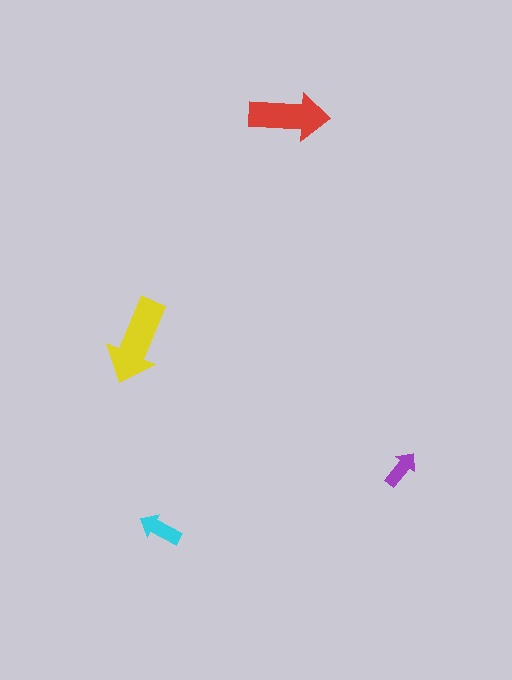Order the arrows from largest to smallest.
the yellow one, the red one, the cyan one, the purple one.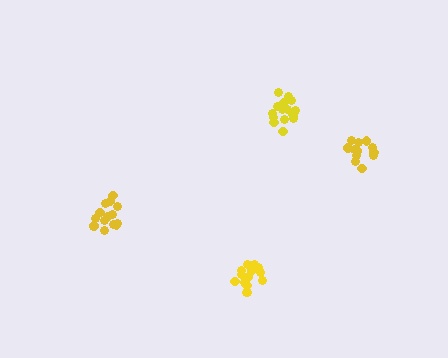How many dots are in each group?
Group 1: 12 dots, Group 2: 17 dots, Group 3: 15 dots, Group 4: 17 dots (61 total).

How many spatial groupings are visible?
There are 4 spatial groupings.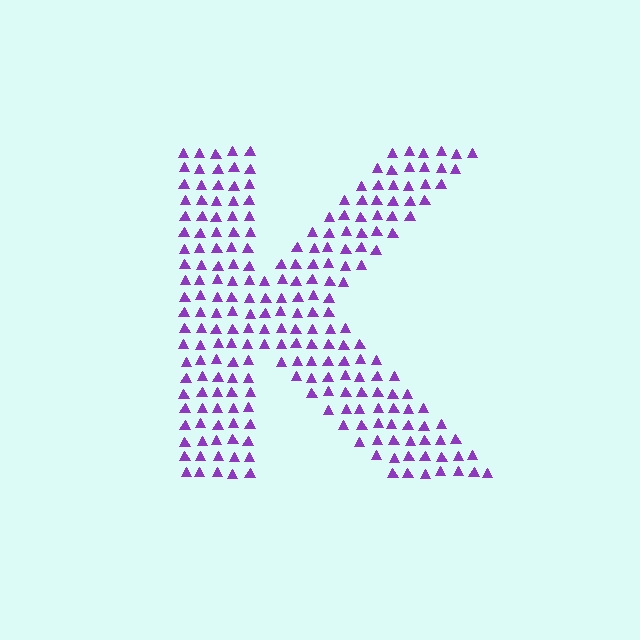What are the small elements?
The small elements are triangles.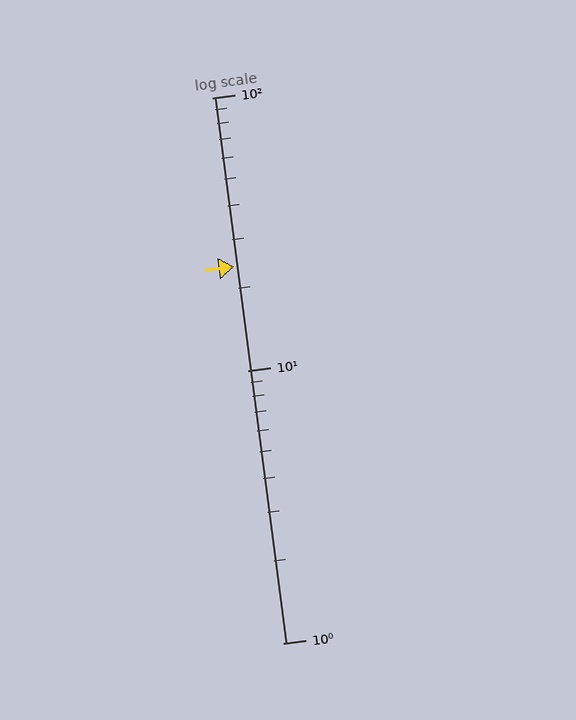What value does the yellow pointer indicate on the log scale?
The pointer indicates approximately 24.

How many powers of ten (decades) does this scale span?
The scale spans 2 decades, from 1 to 100.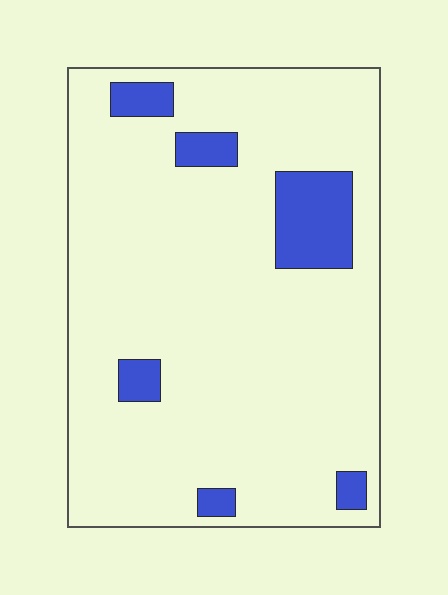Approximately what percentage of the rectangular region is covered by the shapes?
Approximately 10%.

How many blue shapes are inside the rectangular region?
6.